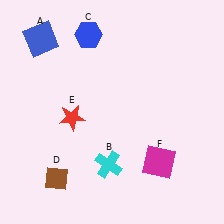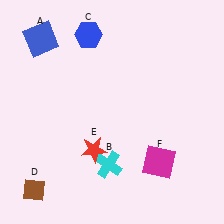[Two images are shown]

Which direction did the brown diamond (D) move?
The brown diamond (D) moved left.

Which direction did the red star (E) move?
The red star (E) moved down.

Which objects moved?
The objects that moved are: the brown diamond (D), the red star (E).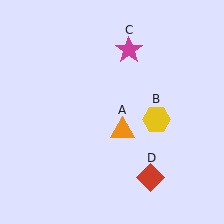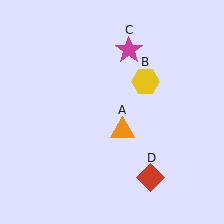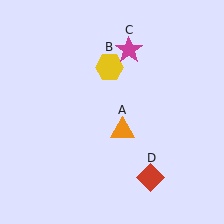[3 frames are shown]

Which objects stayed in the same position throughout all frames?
Orange triangle (object A) and magenta star (object C) and red diamond (object D) remained stationary.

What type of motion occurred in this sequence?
The yellow hexagon (object B) rotated counterclockwise around the center of the scene.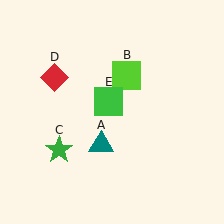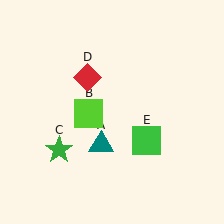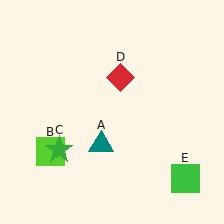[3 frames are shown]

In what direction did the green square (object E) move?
The green square (object E) moved down and to the right.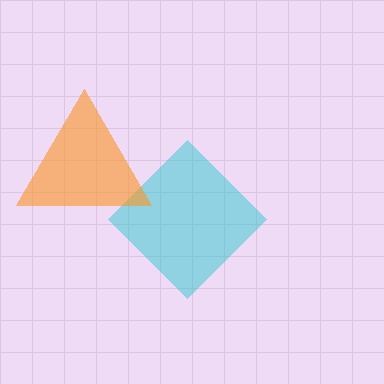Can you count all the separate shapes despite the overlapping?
Yes, there are 2 separate shapes.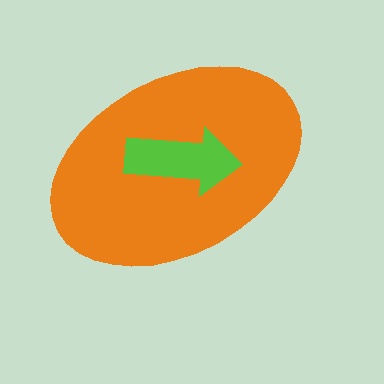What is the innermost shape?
The lime arrow.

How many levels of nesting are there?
2.